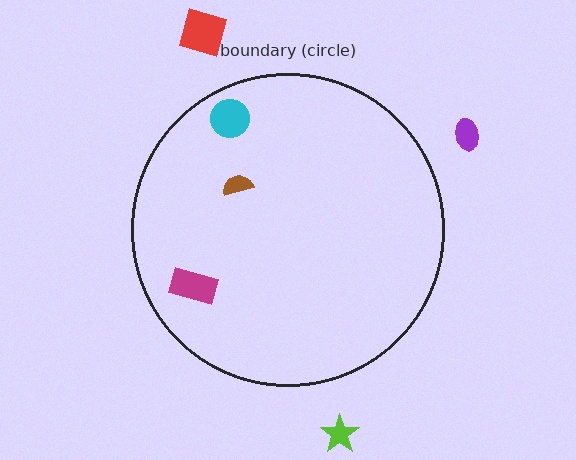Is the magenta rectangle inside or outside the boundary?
Inside.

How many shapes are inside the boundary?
3 inside, 3 outside.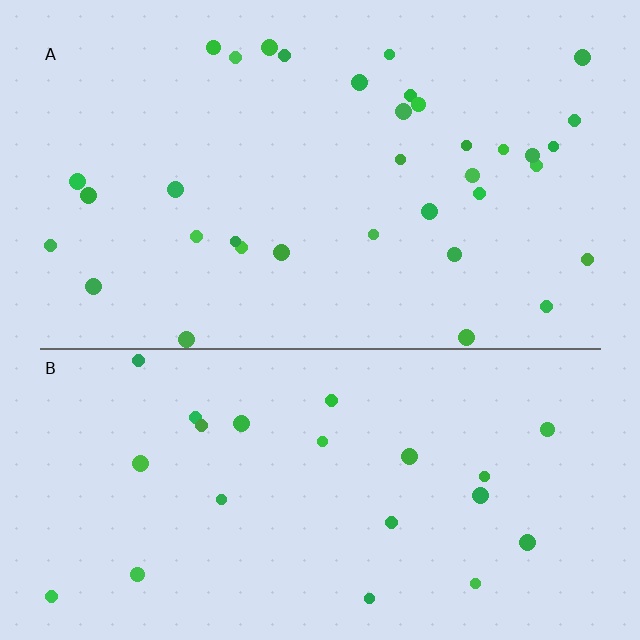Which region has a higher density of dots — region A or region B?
A (the top).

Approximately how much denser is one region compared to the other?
Approximately 1.6× — region A over region B.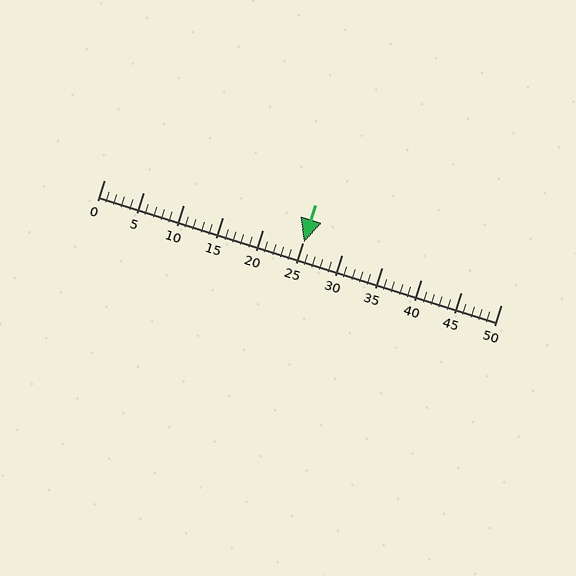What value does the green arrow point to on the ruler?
The green arrow points to approximately 25.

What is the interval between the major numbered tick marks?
The major tick marks are spaced 5 units apart.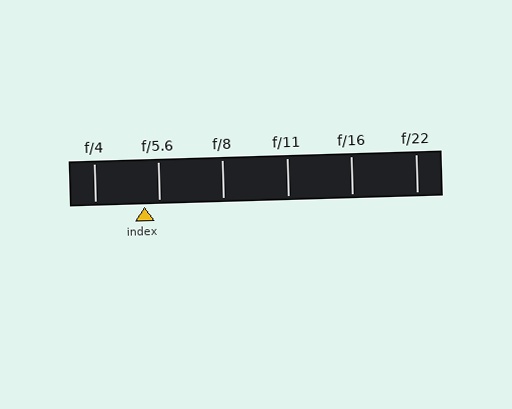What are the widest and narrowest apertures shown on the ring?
The widest aperture shown is f/4 and the narrowest is f/22.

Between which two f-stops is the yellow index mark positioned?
The index mark is between f/4 and f/5.6.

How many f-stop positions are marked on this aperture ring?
There are 6 f-stop positions marked.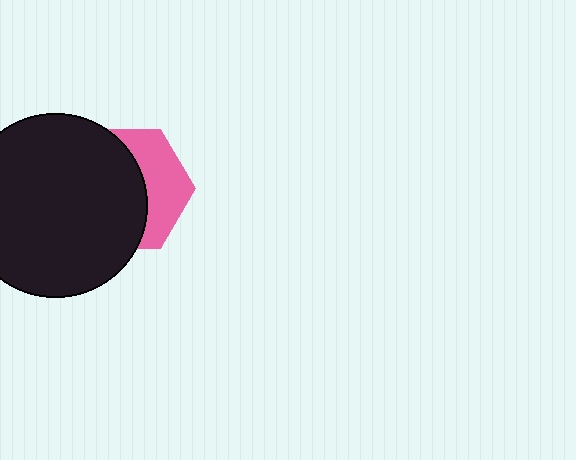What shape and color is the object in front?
The object in front is a black circle.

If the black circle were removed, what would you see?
You would see the complete pink hexagon.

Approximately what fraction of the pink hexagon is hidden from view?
Roughly 62% of the pink hexagon is hidden behind the black circle.